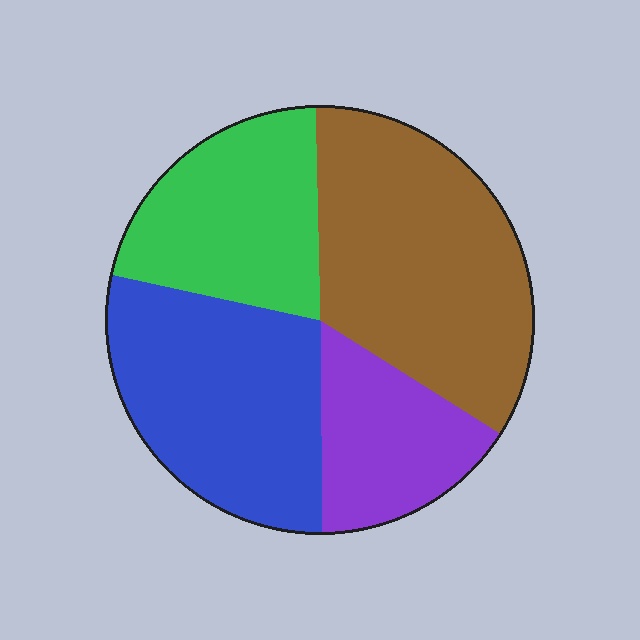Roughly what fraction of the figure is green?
Green covers roughly 20% of the figure.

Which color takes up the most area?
Brown, at roughly 35%.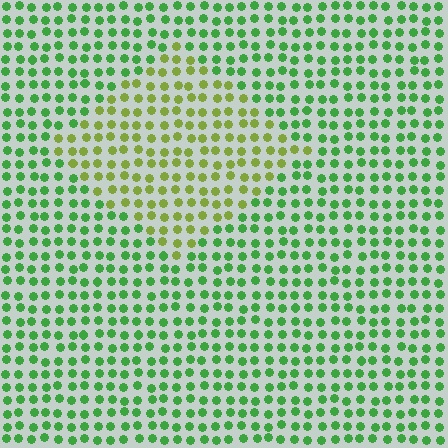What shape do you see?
I see a diamond.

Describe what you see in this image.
The image is filled with small green elements in a uniform arrangement. A diamond-shaped region is visible where the elements are tinted to a slightly different hue, forming a subtle color boundary.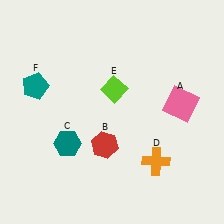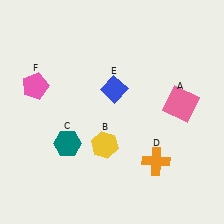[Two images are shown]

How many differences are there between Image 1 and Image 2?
There are 3 differences between the two images.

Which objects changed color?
B changed from red to yellow. E changed from lime to blue. F changed from teal to pink.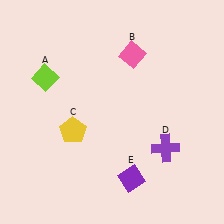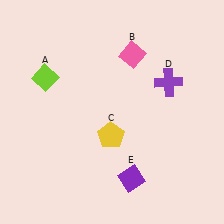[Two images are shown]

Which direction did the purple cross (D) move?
The purple cross (D) moved up.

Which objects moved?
The objects that moved are: the yellow pentagon (C), the purple cross (D).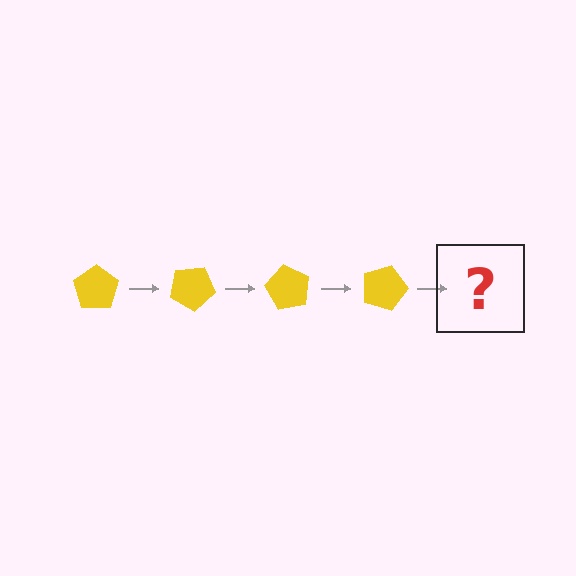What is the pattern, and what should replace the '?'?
The pattern is that the pentagon rotates 30 degrees each step. The '?' should be a yellow pentagon rotated 120 degrees.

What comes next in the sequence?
The next element should be a yellow pentagon rotated 120 degrees.